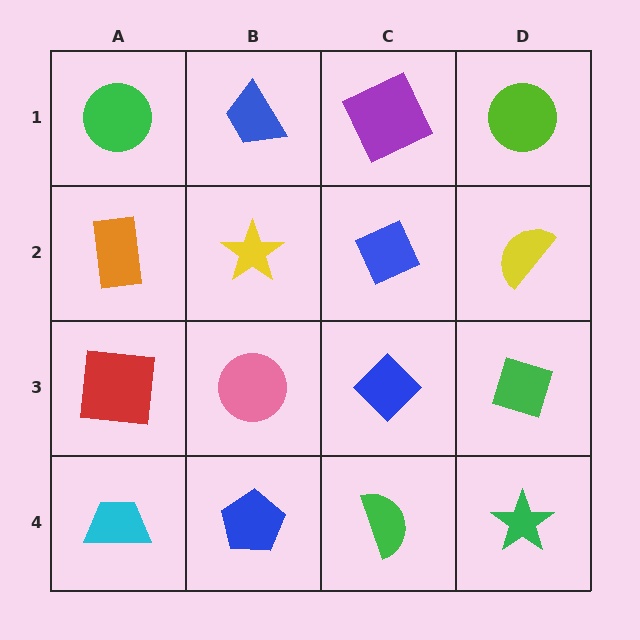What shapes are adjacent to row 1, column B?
A yellow star (row 2, column B), a green circle (row 1, column A), a purple square (row 1, column C).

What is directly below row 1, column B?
A yellow star.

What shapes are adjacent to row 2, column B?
A blue trapezoid (row 1, column B), a pink circle (row 3, column B), an orange rectangle (row 2, column A), a blue diamond (row 2, column C).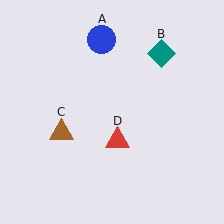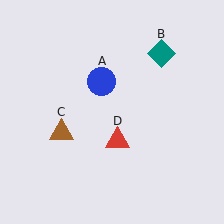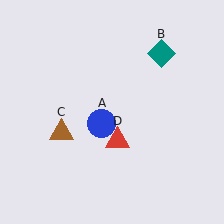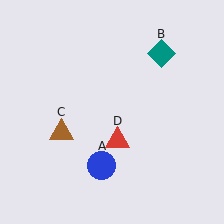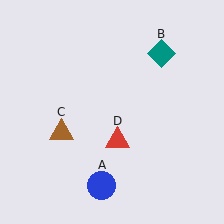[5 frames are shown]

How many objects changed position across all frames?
1 object changed position: blue circle (object A).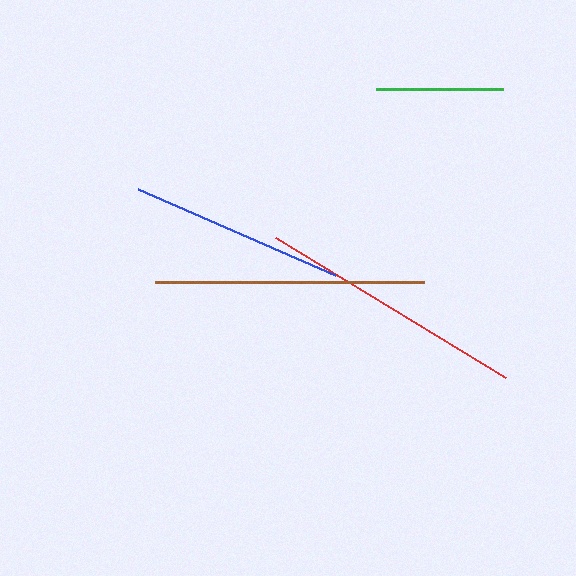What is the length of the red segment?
The red segment is approximately 269 pixels long.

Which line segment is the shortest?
The green line is the shortest at approximately 127 pixels.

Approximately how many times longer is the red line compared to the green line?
The red line is approximately 2.1 times the length of the green line.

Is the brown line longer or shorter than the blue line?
The brown line is longer than the blue line.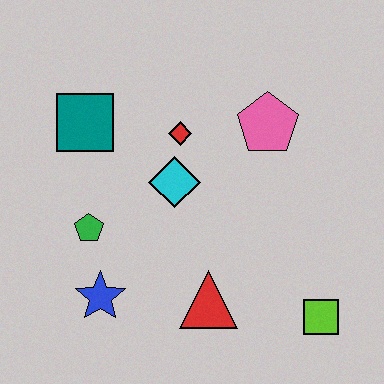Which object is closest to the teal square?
The red diamond is closest to the teal square.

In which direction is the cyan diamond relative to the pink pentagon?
The cyan diamond is to the left of the pink pentagon.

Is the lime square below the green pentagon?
Yes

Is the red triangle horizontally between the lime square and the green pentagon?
Yes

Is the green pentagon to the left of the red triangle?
Yes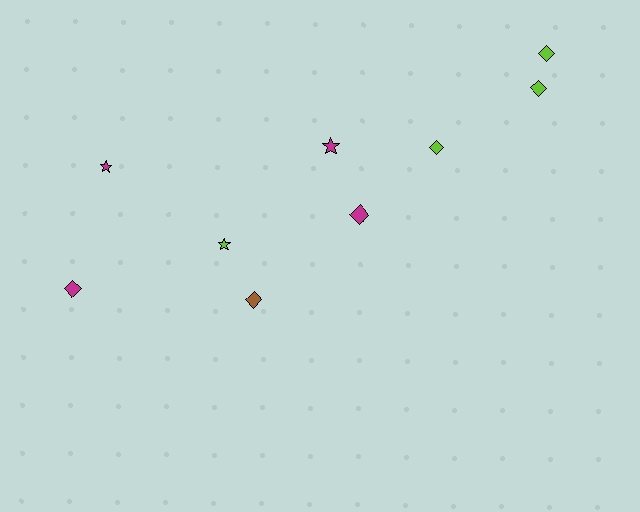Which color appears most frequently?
Lime, with 4 objects.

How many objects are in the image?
There are 9 objects.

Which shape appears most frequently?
Diamond, with 6 objects.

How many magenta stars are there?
There are 2 magenta stars.